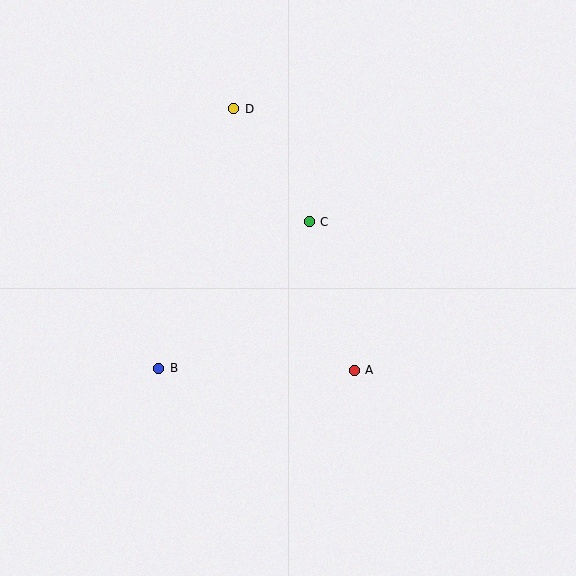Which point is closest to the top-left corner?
Point D is closest to the top-left corner.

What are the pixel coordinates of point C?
Point C is at (309, 222).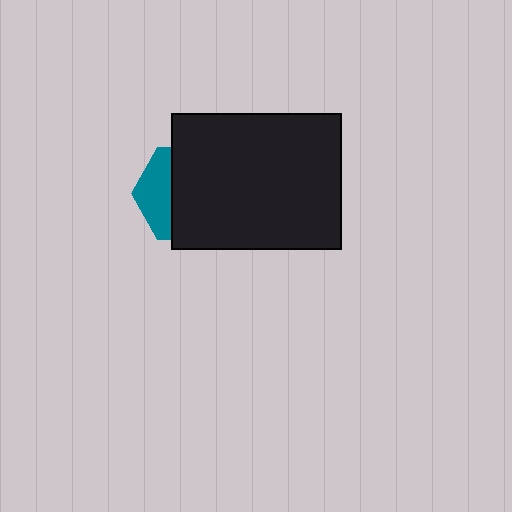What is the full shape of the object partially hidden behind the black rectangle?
The partially hidden object is a teal hexagon.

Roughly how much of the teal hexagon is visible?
A small part of it is visible (roughly 34%).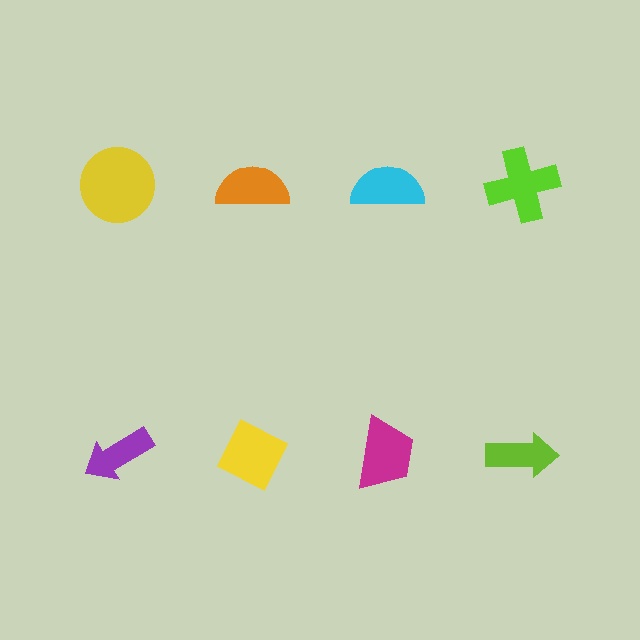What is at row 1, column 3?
A cyan semicircle.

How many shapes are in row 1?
4 shapes.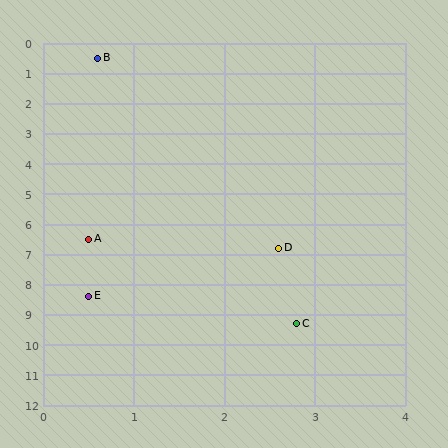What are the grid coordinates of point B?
Point B is at approximately (0.6, 0.5).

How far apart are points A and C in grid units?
Points A and C are about 3.6 grid units apart.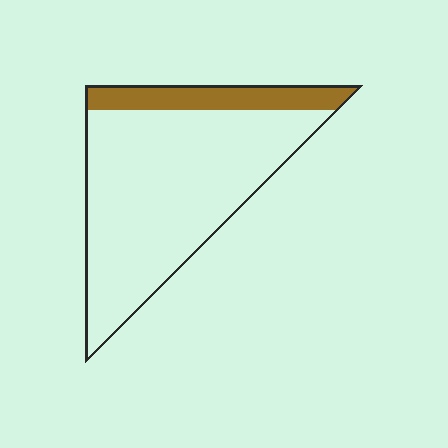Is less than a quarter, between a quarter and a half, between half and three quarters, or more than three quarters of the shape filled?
Less than a quarter.